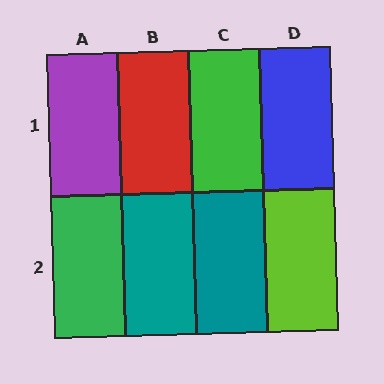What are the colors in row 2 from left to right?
Green, teal, teal, lime.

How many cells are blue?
1 cell is blue.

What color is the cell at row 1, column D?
Blue.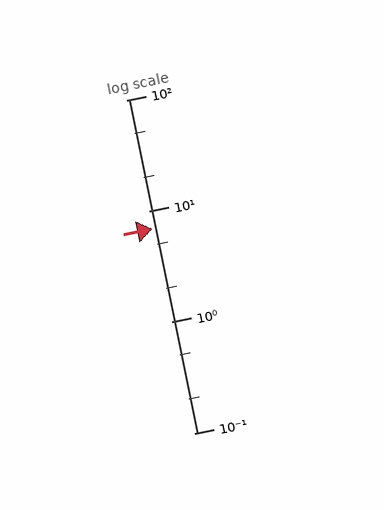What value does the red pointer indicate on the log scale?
The pointer indicates approximately 6.9.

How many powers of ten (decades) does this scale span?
The scale spans 3 decades, from 0.1 to 100.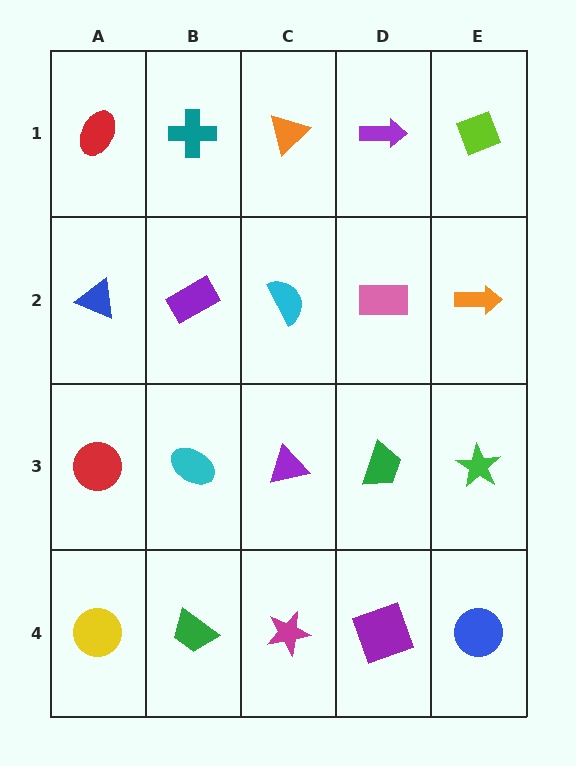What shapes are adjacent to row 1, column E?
An orange arrow (row 2, column E), a purple arrow (row 1, column D).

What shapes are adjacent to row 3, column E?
An orange arrow (row 2, column E), a blue circle (row 4, column E), a green trapezoid (row 3, column D).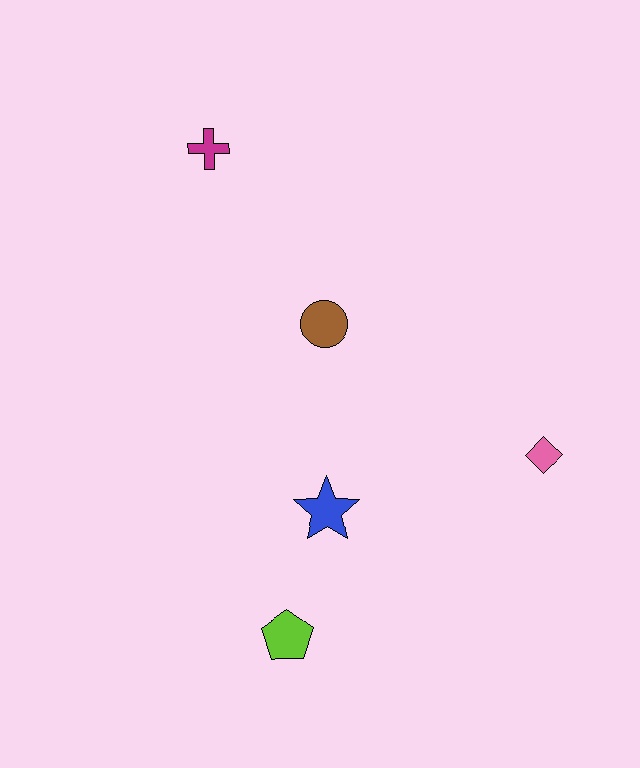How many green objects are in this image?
There are no green objects.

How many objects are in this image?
There are 5 objects.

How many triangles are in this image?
There are no triangles.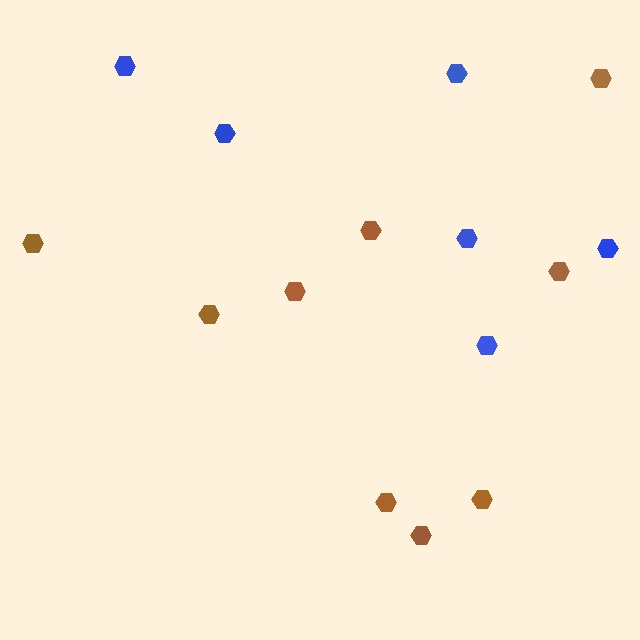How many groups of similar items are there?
There are 2 groups: one group of brown hexagons (9) and one group of blue hexagons (6).